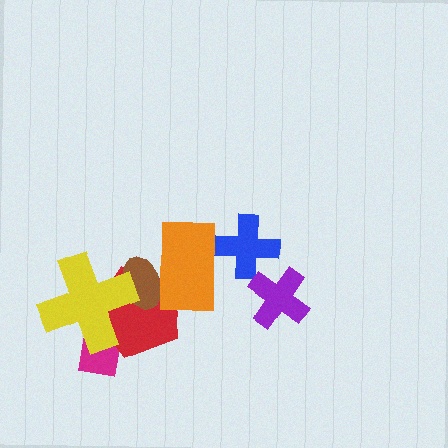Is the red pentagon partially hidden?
Yes, it is partially covered by another shape.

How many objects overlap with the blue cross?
1 object overlaps with the blue cross.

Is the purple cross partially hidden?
No, no other shape covers it.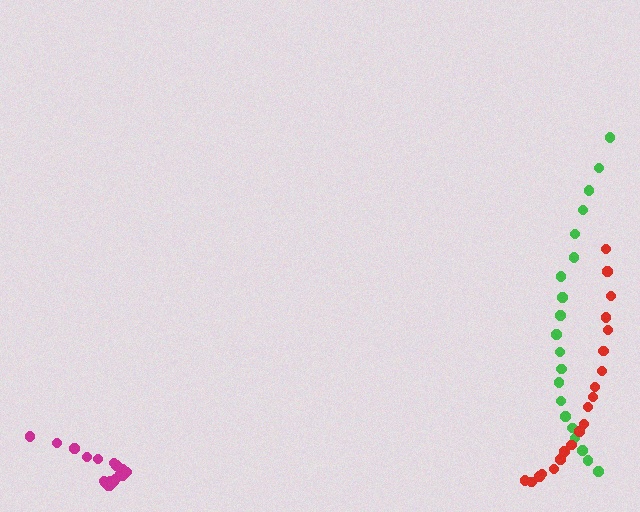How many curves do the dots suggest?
There are 3 distinct paths.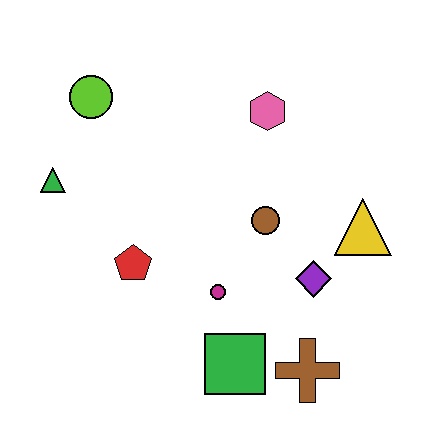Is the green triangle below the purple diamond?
No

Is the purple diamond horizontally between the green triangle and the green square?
No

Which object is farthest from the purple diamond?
The lime circle is farthest from the purple diamond.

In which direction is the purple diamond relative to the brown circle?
The purple diamond is below the brown circle.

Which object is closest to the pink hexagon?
The brown circle is closest to the pink hexagon.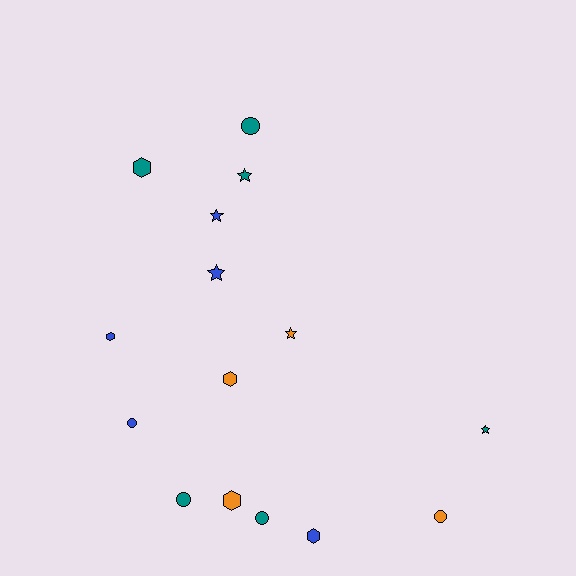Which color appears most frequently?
Teal, with 6 objects.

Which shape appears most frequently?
Circle, with 5 objects.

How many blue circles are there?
There is 1 blue circle.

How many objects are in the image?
There are 15 objects.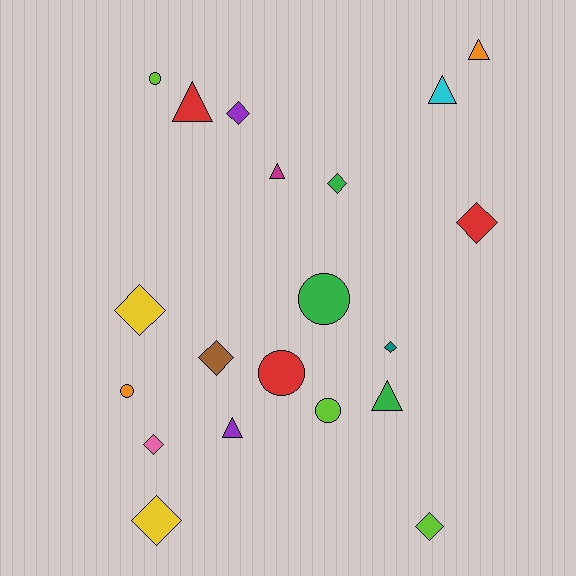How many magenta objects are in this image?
There is 1 magenta object.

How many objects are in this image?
There are 20 objects.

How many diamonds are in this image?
There are 9 diamonds.